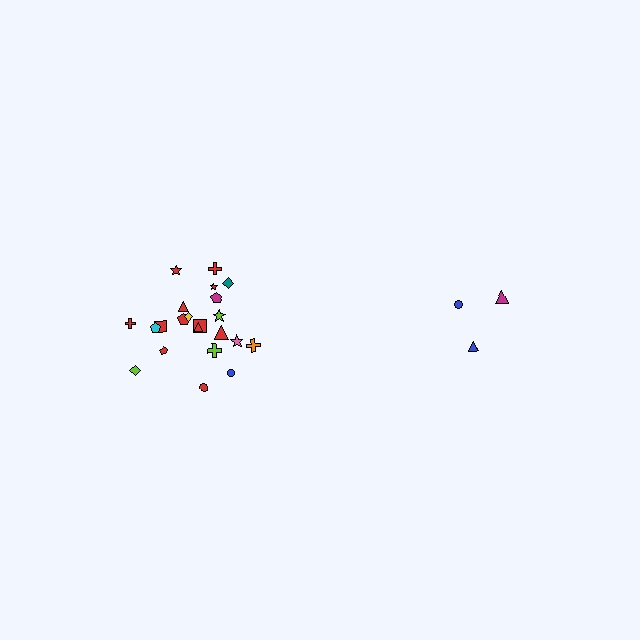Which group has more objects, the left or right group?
The left group.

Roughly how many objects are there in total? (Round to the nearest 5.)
Roughly 25 objects in total.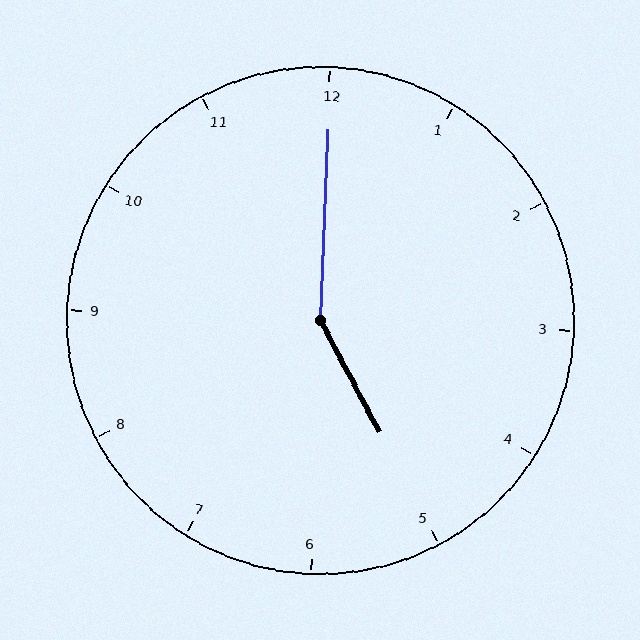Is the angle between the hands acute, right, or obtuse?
It is obtuse.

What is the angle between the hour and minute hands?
Approximately 150 degrees.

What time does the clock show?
5:00.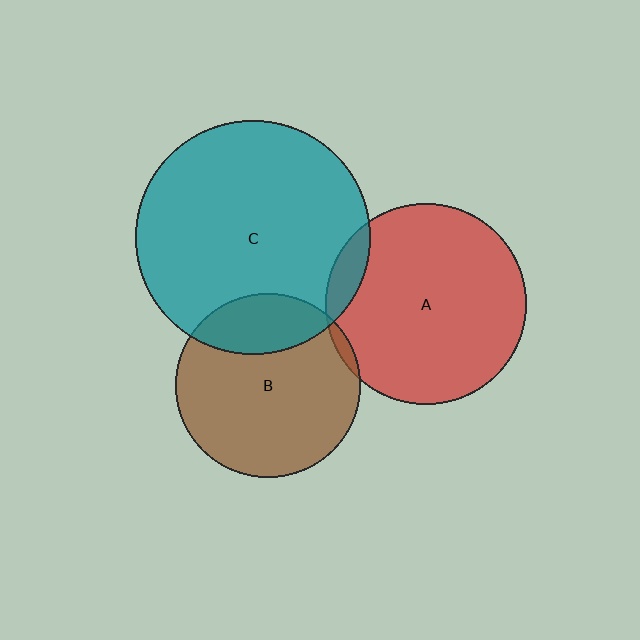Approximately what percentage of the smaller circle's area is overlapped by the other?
Approximately 25%.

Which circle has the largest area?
Circle C (teal).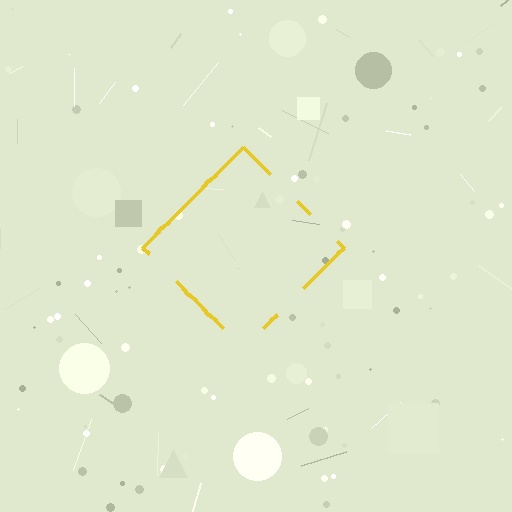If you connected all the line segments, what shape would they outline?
They would outline a diamond.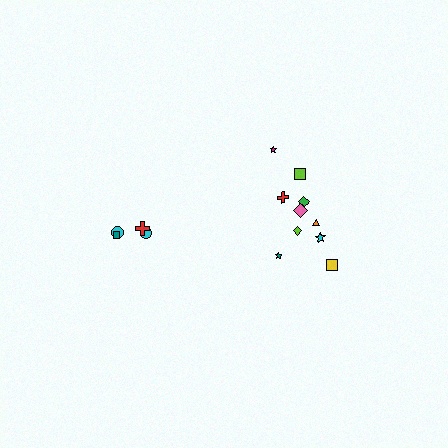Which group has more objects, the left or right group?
The right group.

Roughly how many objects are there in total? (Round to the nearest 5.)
Roughly 15 objects in total.